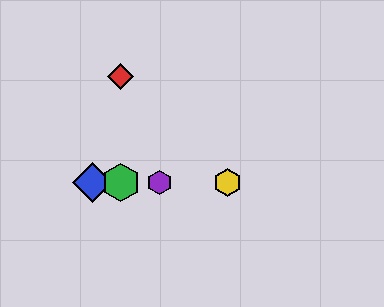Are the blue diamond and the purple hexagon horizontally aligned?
Yes, both are at y≈182.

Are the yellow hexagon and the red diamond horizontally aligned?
No, the yellow hexagon is at y≈182 and the red diamond is at y≈76.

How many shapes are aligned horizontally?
4 shapes (the blue diamond, the green hexagon, the yellow hexagon, the purple hexagon) are aligned horizontally.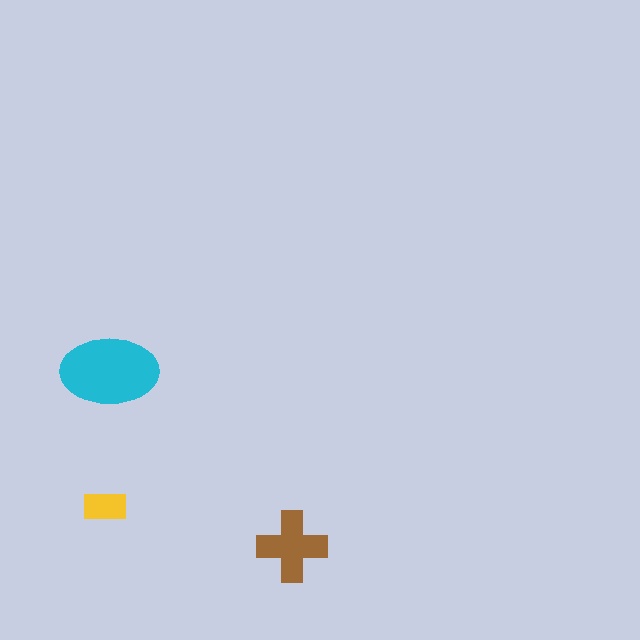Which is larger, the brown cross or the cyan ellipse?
The cyan ellipse.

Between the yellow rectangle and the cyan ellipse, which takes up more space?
The cyan ellipse.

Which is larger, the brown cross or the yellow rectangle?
The brown cross.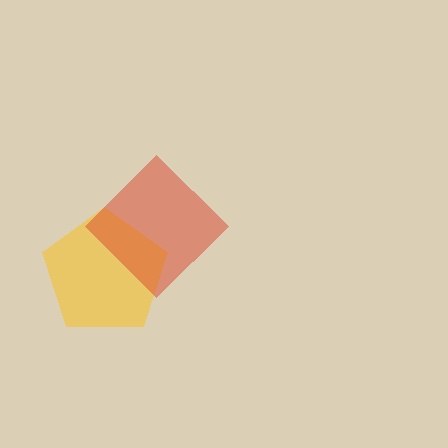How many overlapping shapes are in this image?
There are 2 overlapping shapes in the image.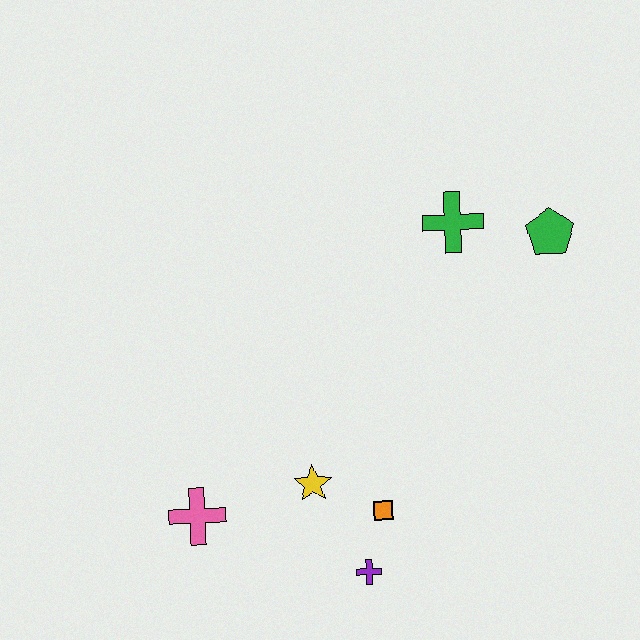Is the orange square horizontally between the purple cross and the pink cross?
No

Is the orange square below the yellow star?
Yes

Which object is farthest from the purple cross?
The green pentagon is farthest from the purple cross.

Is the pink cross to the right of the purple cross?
No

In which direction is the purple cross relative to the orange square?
The purple cross is below the orange square.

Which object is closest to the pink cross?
The yellow star is closest to the pink cross.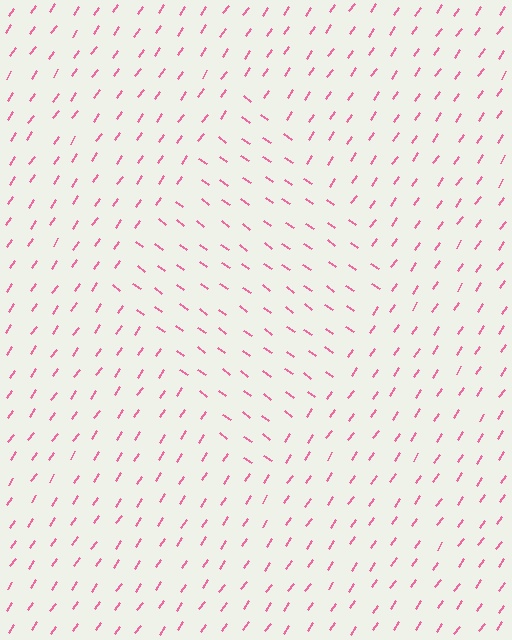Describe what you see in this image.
The image is filled with small pink line segments. A diamond region in the image has lines oriented differently from the surrounding lines, creating a visible texture boundary.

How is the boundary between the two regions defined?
The boundary is defined purely by a change in line orientation (approximately 88 degrees difference). All lines are the same color and thickness.